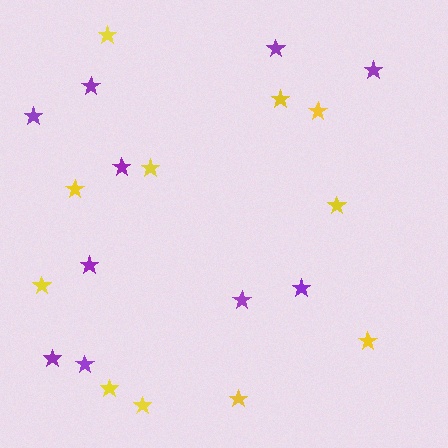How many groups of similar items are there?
There are 2 groups: one group of yellow stars (11) and one group of purple stars (10).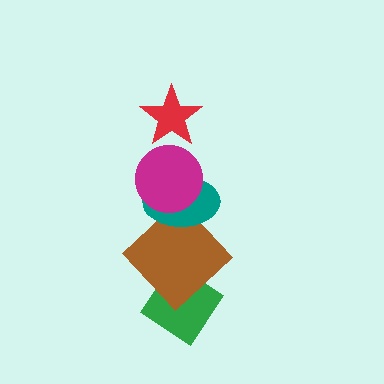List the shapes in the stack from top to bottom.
From top to bottom: the red star, the magenta circle, the teal ellipse, the brown diamond, the green diamond.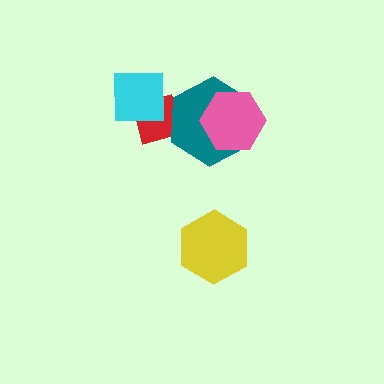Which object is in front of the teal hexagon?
The pink hexagon is in front of the teal hexagon.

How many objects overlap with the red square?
2 objects overlap with the red square.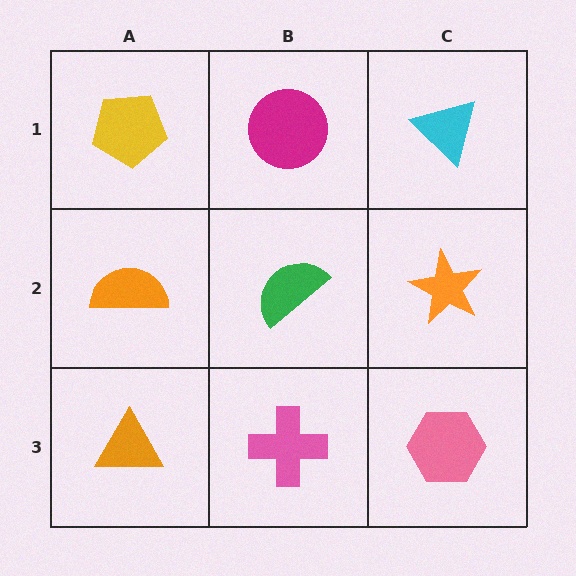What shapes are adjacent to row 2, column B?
A magenta circle (row 1, column B), a pink cross (row 3, column B), an orange semicircle (row 2, column A), an orange star (row 2, column C).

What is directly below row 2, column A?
An orange triangle.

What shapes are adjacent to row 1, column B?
A green semicircle (row 2, column B), a yellow pentagon (row 1, column A), a cyan triangle (row 1, column C).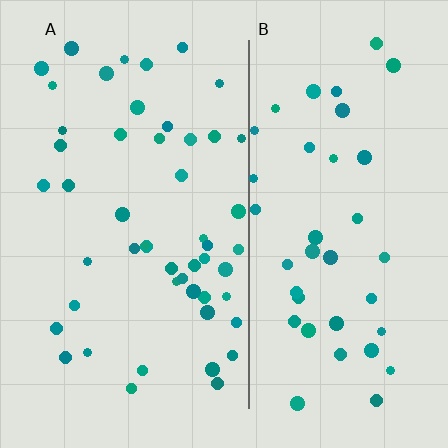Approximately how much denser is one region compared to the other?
Approximately 1.2× — region A over region B.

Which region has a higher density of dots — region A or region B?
A (the left).